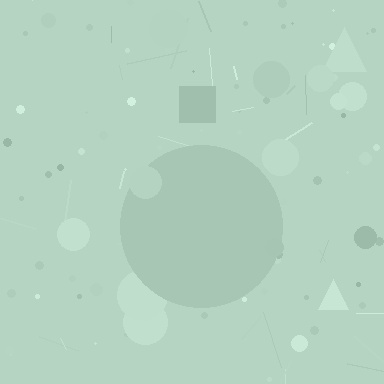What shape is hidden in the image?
A circle is hidden in the image.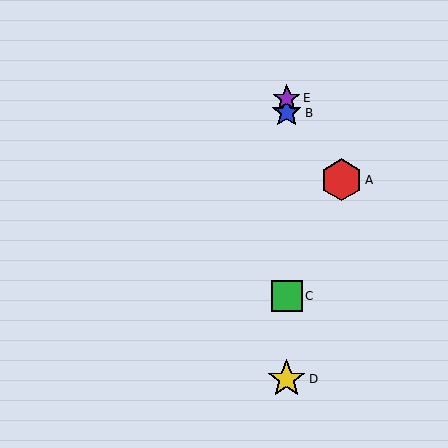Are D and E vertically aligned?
Yes, both are at x≈287.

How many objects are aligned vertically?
4 objects (B, C, D, E) are aligned vertically.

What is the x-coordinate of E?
Object E is at x≈287.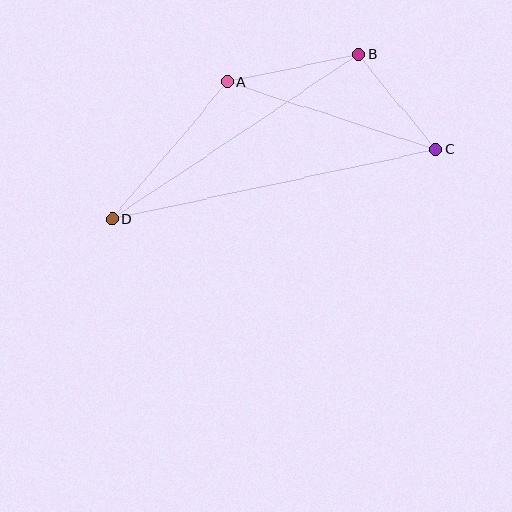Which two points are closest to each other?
Points B and C are closest to each other.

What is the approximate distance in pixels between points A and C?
The distance between A and C is approximately 219 pixels.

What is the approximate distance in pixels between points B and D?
The distance between B and D is approximately 297 pixels.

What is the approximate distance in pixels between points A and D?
The distance between A and D is approximately 180 pixels.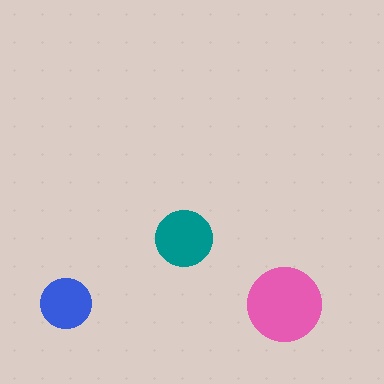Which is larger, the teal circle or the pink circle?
The pink one.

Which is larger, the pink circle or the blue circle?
The pink one.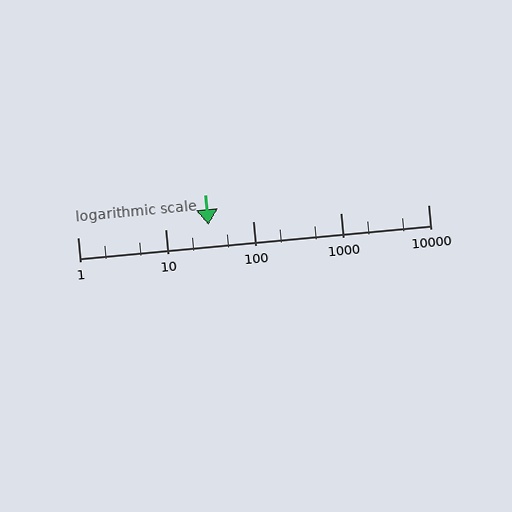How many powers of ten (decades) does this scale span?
The scale spans 4 decades, from 1 to 10000.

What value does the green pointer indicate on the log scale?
The pointer indicates approximately 31.